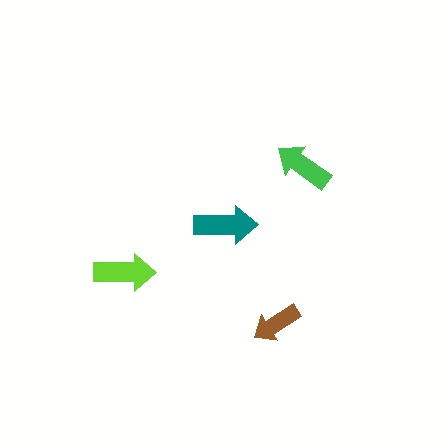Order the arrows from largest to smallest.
the teal one, the lime one, the green one, the brown one.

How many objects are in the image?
There are 4 objects in the image.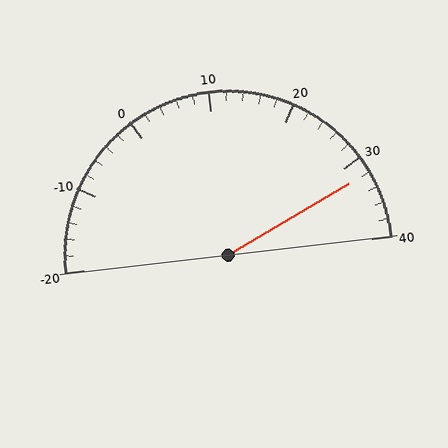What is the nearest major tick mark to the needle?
The nearest major tick mark is 30.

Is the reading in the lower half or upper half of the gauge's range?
The reading is in the upper half of the range (-20 to 40).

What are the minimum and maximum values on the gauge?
The gauge ranges from -20 to 40.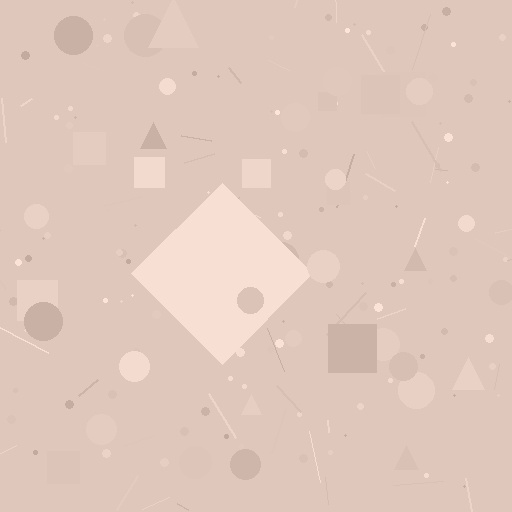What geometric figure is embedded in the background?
A diamond is embedded in the background.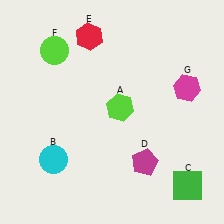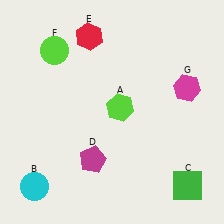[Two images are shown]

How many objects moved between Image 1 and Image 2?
2 objects moved between the two images.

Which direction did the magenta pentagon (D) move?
The magenta pentagon (D) moved left.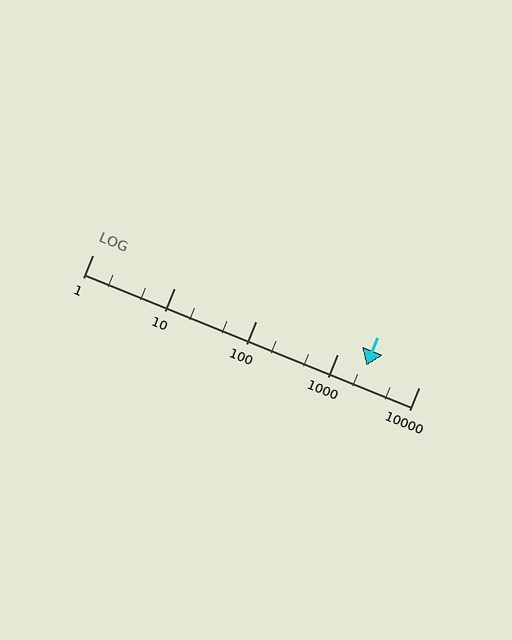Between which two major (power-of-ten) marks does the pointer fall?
The pointer is between 1000 and 10000.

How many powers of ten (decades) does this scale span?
The scale spans 4 decades, from 1 to 10000.